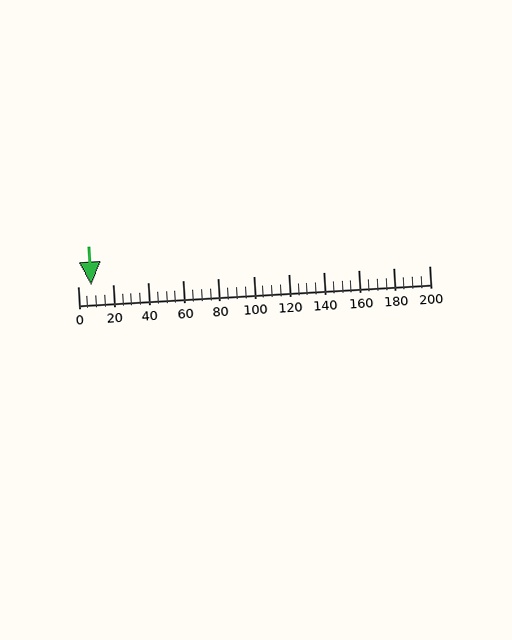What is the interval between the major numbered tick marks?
The major tick marks are spaced 20 units apart.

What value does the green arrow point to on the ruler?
The green arrow points to approximately 7.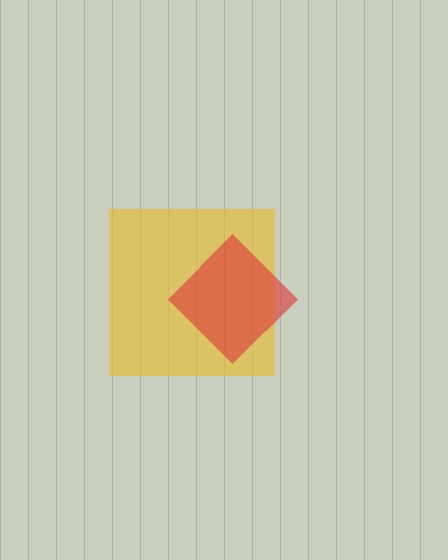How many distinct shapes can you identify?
There are 2 distinct shapes: a yellow square, a red diamond.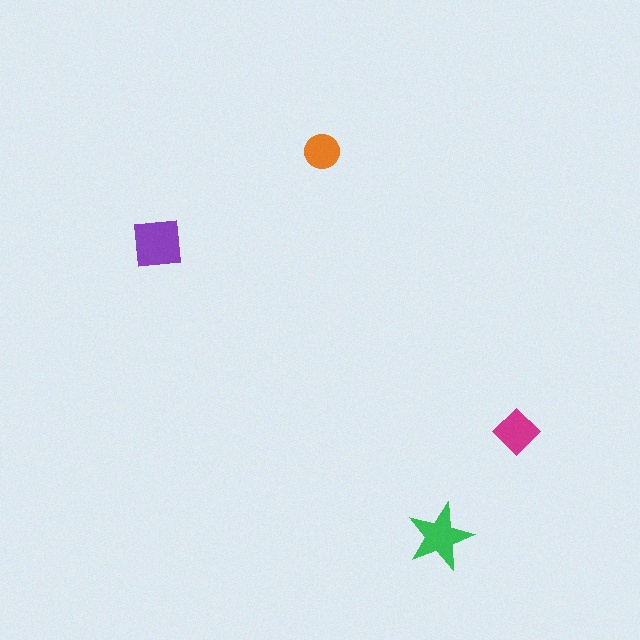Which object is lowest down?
The green star is bottommost.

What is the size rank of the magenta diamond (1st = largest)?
3rd.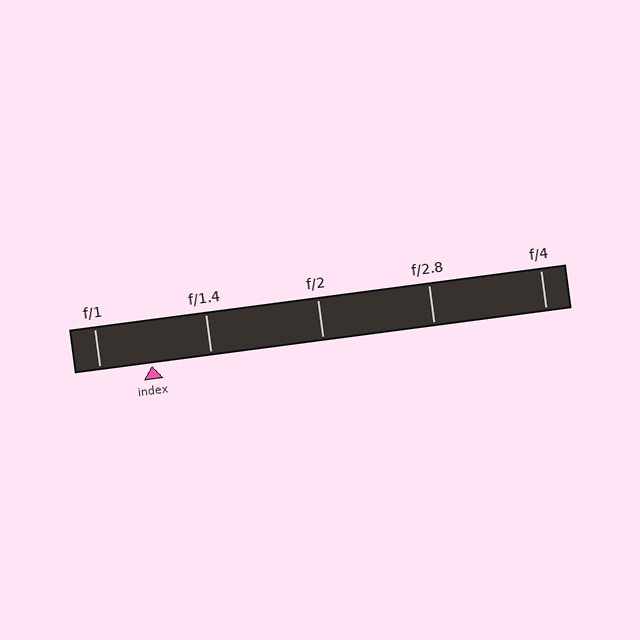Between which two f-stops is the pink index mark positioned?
The index mark is between f/1 and f/1.4.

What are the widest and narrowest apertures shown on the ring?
The widest aperture shown is f/1 and the narrowest is f/4.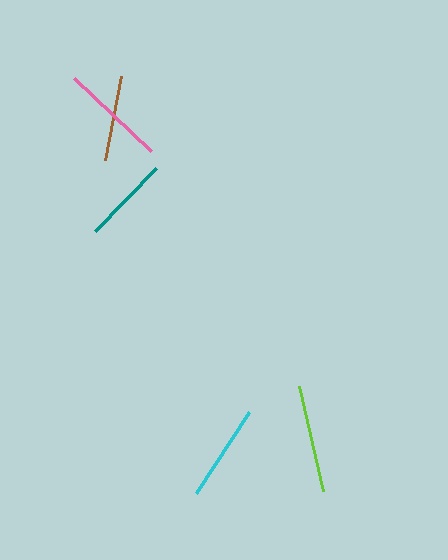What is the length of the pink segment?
The pink segment is approximately 106 pixels long.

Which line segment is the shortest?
The brown line is the shortest at approximately 86 pixels.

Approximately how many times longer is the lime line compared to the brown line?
The lime line is approximately 1.3 times the length of the brown line.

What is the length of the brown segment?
The brown segment is approximately 86 pixels long.